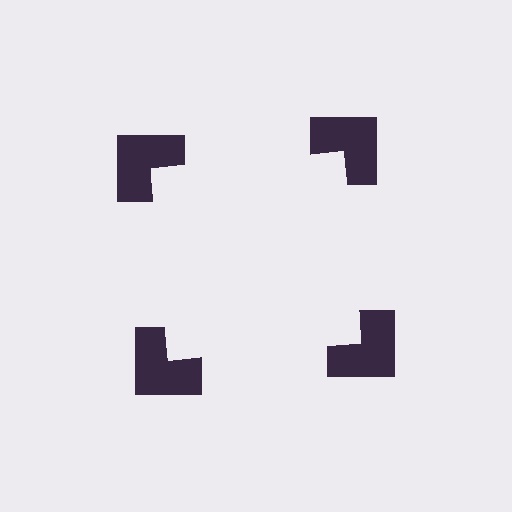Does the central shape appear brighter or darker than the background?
It typically appears slightly brighter than the background, even though no actual brightness change is drawn.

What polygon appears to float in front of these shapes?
An illusory square — its edges are inferred from the aligned wedge cuts in the notched squares, not physically drawn.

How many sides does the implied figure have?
4 sides.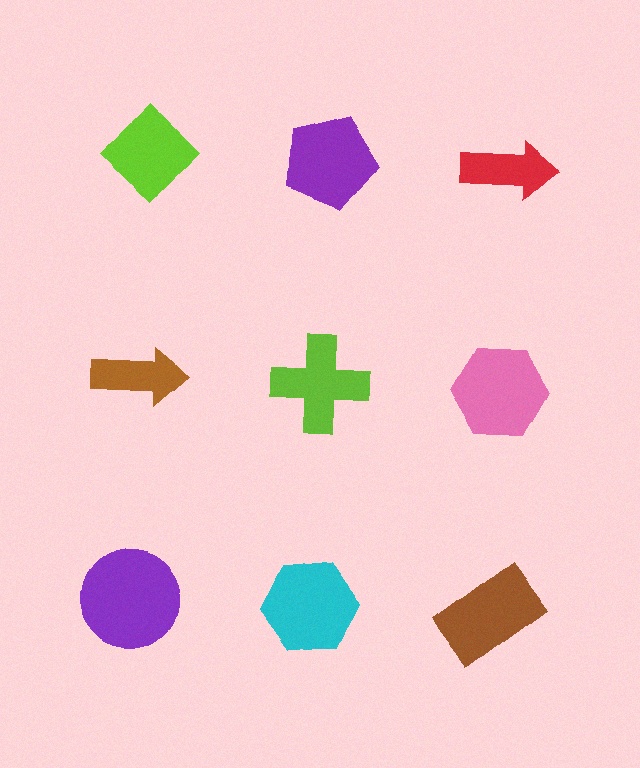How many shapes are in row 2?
3 shapes.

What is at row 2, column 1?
A brown arrow.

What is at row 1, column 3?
A red arrow.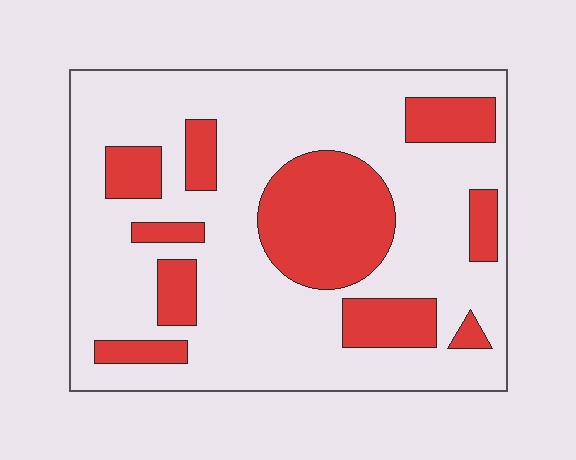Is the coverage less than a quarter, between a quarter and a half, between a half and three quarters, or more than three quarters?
Between a quarter and a half.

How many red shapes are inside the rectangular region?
10.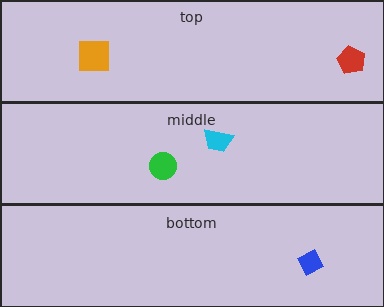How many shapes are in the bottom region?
1.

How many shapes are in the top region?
2.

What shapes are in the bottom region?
The blue diamond.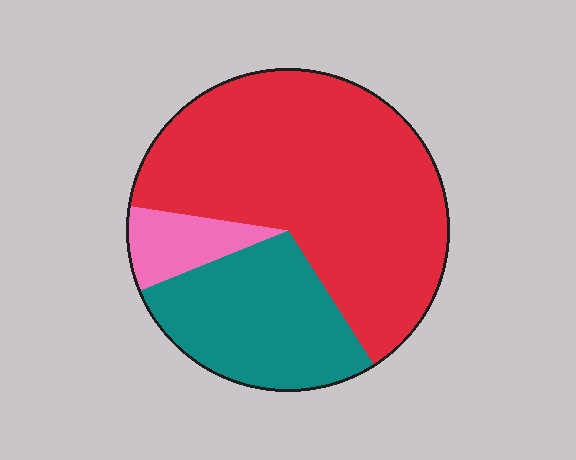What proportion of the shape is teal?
Teal covers about 30% of the shape.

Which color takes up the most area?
Red, at roughly 65%.